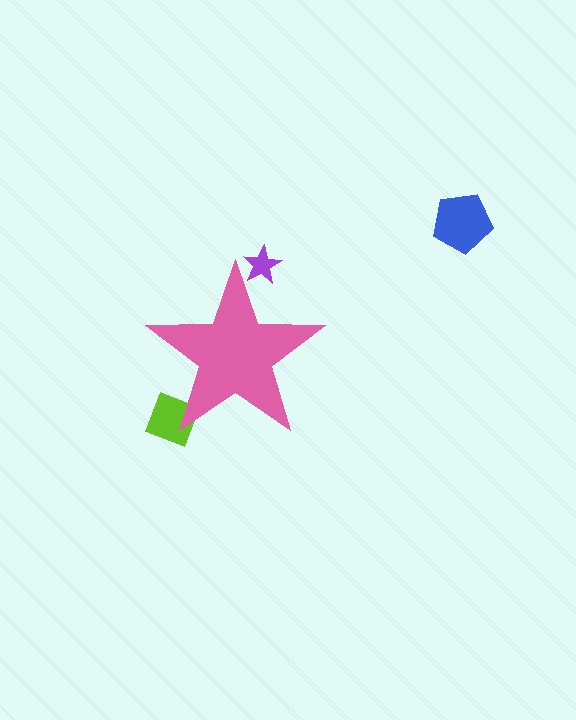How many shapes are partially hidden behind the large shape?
2 shapes are partially hidden.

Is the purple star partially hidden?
Yes, the purple star is partially hidden behind the pink star.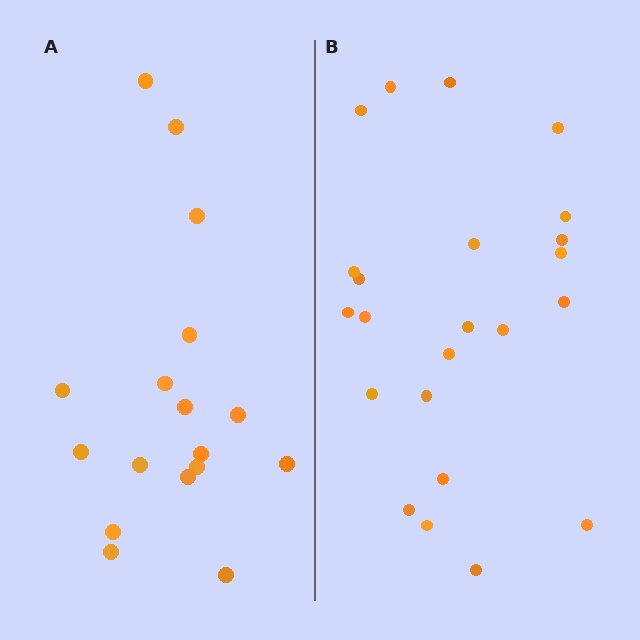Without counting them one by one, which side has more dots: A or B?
Region B (the right region) has more dots.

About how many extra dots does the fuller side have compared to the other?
Region B has about 6 more dots than region A.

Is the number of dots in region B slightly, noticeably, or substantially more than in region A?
Region B has noticeably more, but not dramatically so. The ratio is roughly 1.4 to 1.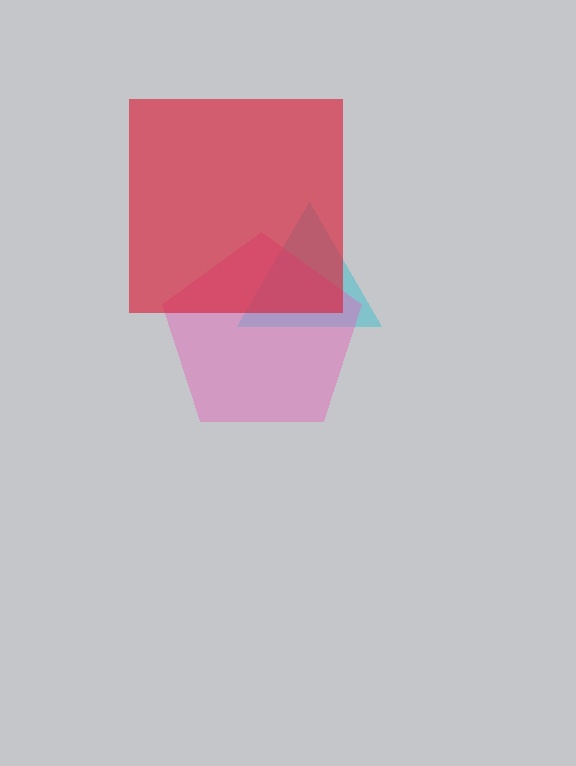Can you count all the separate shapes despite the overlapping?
Yes, there are 3 separate shapes.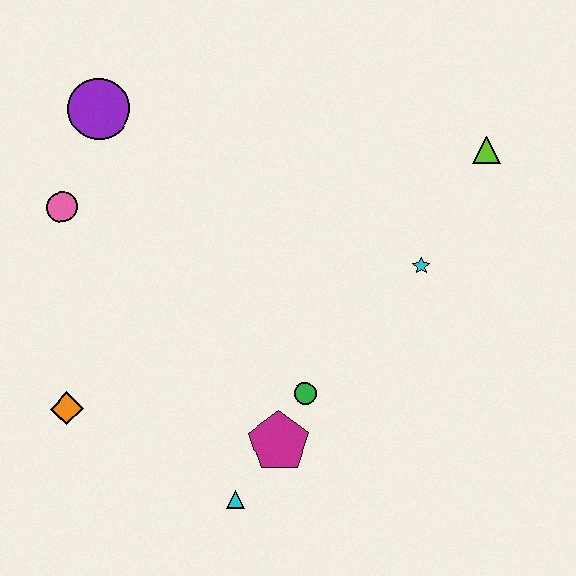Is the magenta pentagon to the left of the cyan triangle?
No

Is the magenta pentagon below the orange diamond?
Yes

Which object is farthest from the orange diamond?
The lime triangle is farthest from the orange diamond.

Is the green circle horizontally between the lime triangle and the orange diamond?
Yes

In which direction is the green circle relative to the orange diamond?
The green circle is to the right of the orange diamond.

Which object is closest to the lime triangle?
The cyan star is closest to the lime triangle.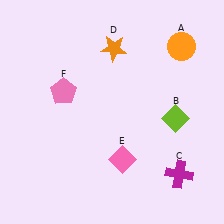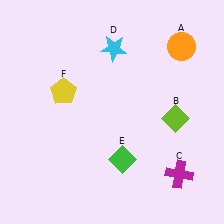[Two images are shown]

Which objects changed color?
D changed from orange to cyan. E changed from pink to green. F changed from pink to yellow.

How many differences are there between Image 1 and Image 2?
There are 3 differences between the two images.